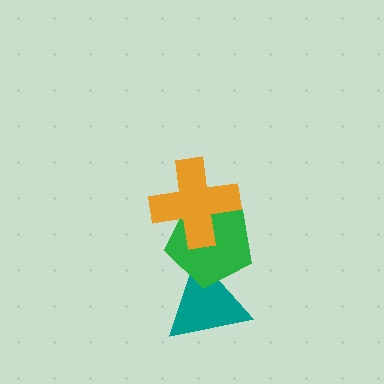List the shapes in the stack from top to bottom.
From top to bottom: the orange cross, the green pentagon, the teal triangle.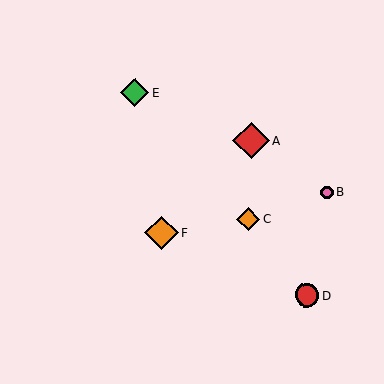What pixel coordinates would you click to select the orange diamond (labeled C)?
Click at (248, 219) to select the orange diamond C.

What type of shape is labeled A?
Shape A is a red diamond.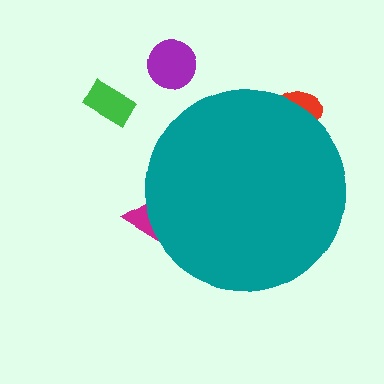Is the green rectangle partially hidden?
No, the green rectangle is fully visible.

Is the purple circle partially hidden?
No, the purple circle is fully visible.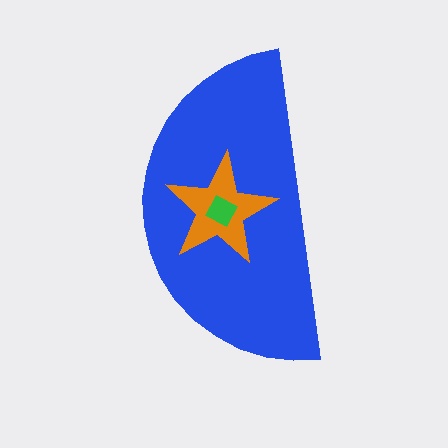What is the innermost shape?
The green square.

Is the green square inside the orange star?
Yes.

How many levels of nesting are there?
3.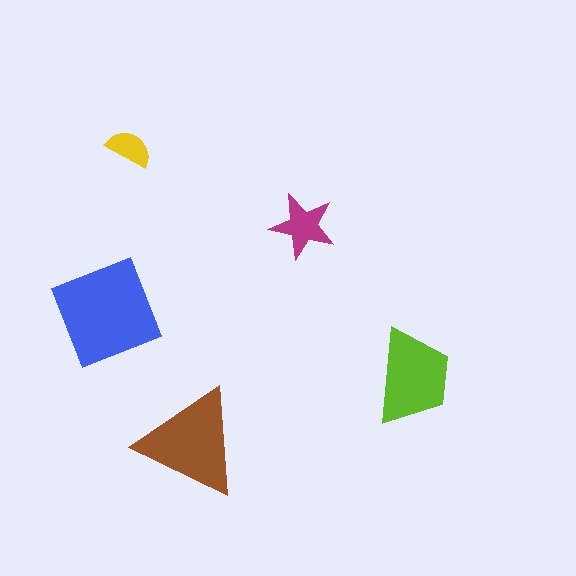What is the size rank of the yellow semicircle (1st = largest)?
5th.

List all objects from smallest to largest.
The yellow semicircle, the magenta star, the lime trapezoid, the brown triangle, the blue diamond.